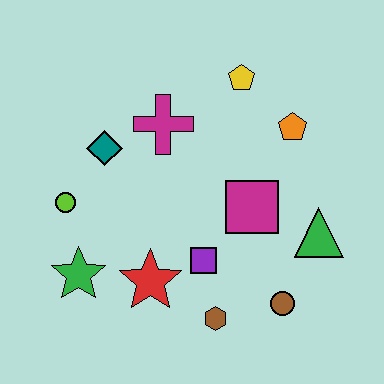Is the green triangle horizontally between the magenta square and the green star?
No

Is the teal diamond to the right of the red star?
No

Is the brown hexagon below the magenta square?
Yes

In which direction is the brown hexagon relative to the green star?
The brown hexagon is to the right of the green star.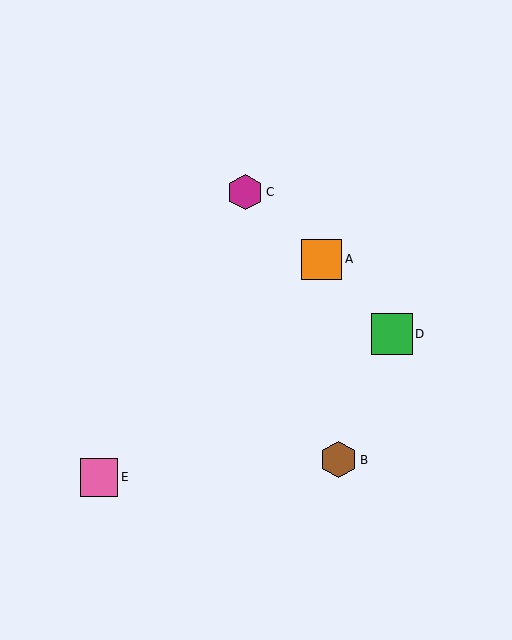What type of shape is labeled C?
Shape C is a magenta hexagon.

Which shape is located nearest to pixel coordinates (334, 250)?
The orange square (labeled A) at (322, 259) is nearest to that location.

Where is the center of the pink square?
The center of the pink square is at (99, 477).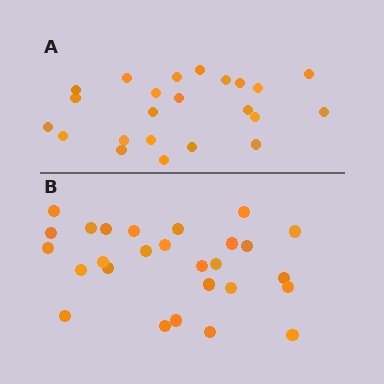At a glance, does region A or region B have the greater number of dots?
Region B (the bottom region) has more dots.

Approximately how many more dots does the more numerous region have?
Region B has about 4 more dots than region A.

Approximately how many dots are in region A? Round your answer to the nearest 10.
About 20 dots. (The exact count is 23, which rounds to 20.)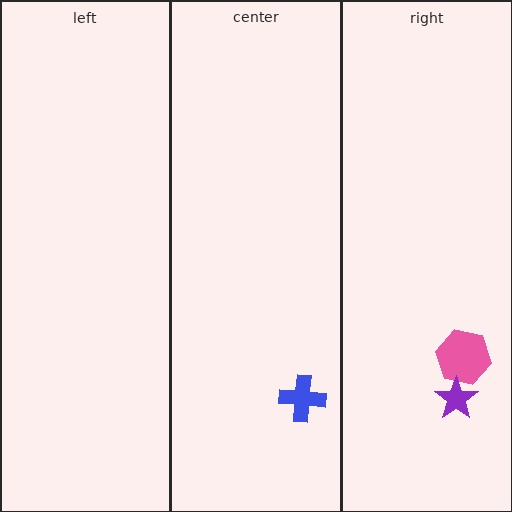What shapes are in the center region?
The blue cross.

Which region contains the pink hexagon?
The right region.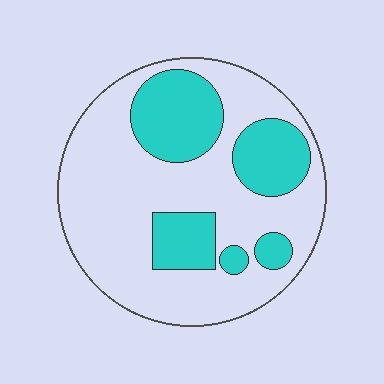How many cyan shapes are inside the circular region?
5.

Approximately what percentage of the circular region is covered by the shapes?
Approximately 30%.